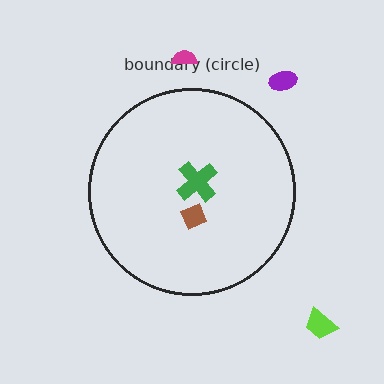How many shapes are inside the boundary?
2 inside, 3 outside.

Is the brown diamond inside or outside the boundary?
Inside.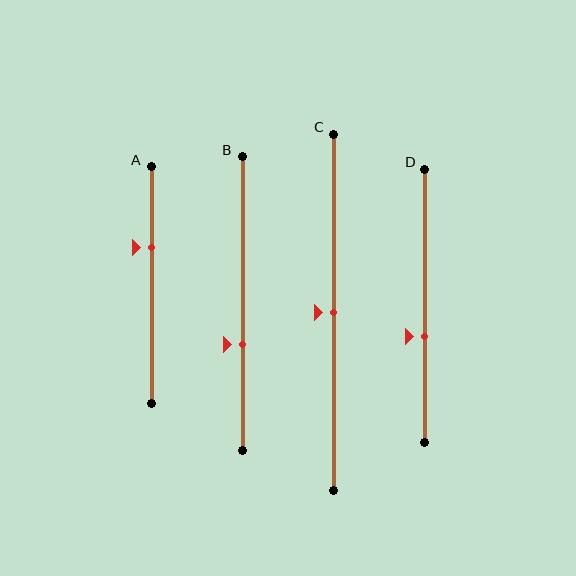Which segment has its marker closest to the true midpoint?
Segment C has its marker closest to the true midpoint.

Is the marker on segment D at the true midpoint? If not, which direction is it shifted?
No, the marker on segment D is shifted downward by about 11% of the segment length.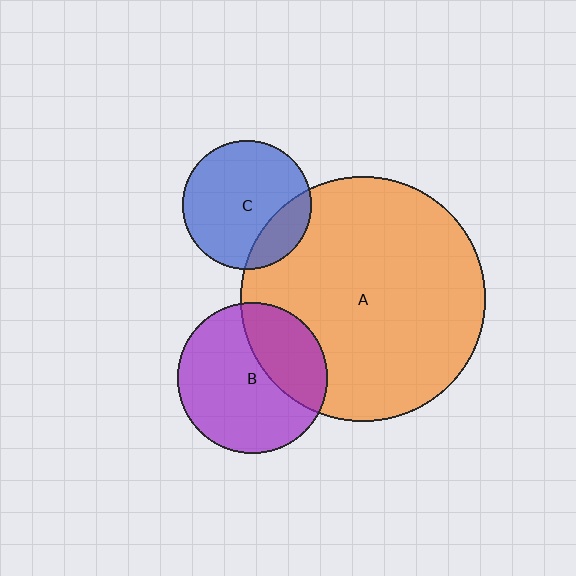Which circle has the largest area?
Circle A (orange).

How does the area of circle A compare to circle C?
Approximately 3.6 times.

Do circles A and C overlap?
Yes.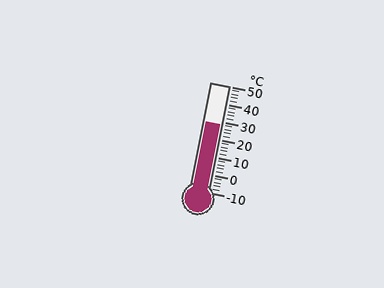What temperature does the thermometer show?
The thermometer shows approximately 28°C.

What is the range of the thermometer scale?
The thermometer scale ranges from -10°C to 50°C.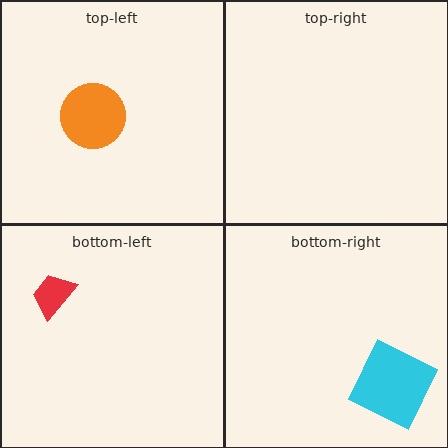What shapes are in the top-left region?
The orange circle.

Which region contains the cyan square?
The bottom-right region.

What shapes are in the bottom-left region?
The red trapezoid.